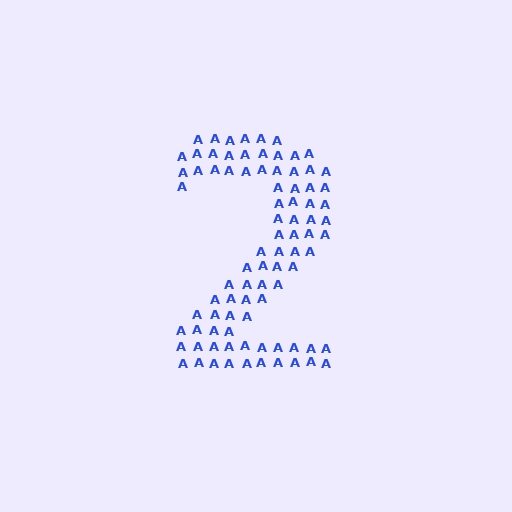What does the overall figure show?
The overall figure shows the digit 2.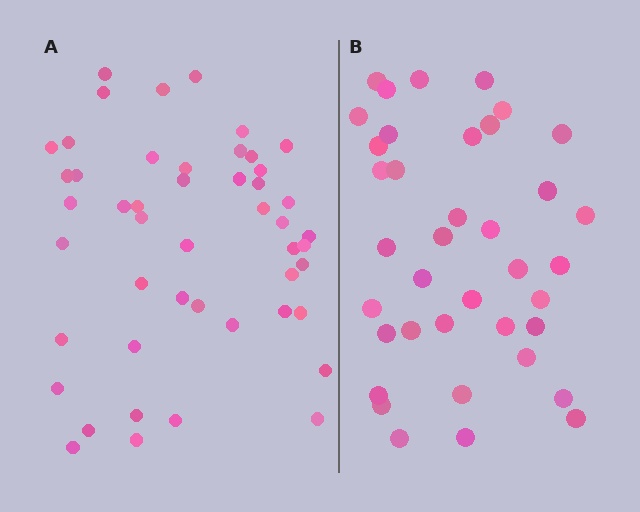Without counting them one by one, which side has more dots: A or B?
Region A (the left region) has more dots.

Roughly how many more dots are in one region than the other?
Region A has roughly 10 or so more dots than region B.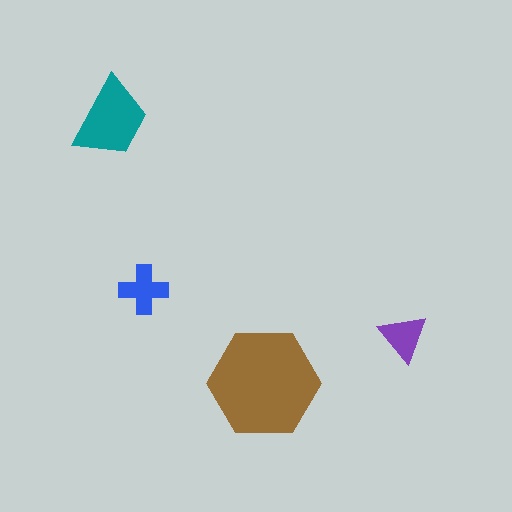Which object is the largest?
The brown hexagon.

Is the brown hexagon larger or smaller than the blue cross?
Larger.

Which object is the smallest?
The purple triangle.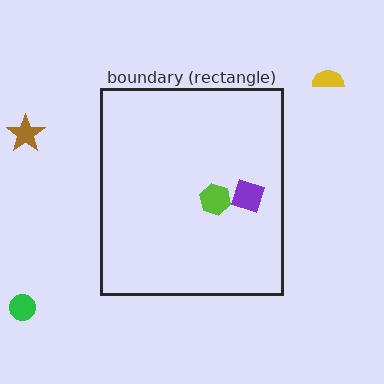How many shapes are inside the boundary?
2 inside, 3 outside.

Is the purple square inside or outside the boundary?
Inside.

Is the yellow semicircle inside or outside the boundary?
Outside.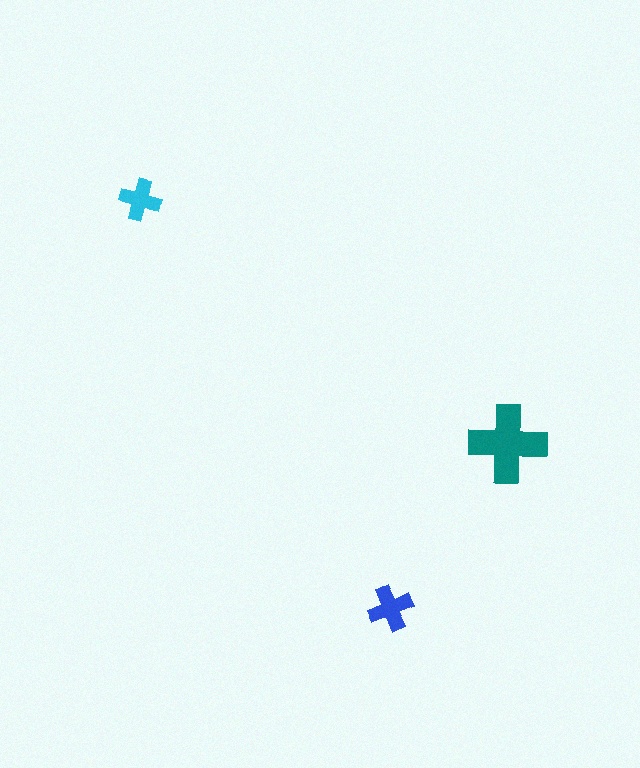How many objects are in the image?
There are 3 objects in the image.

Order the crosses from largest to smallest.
the teal one, the blue one, the cyan one.